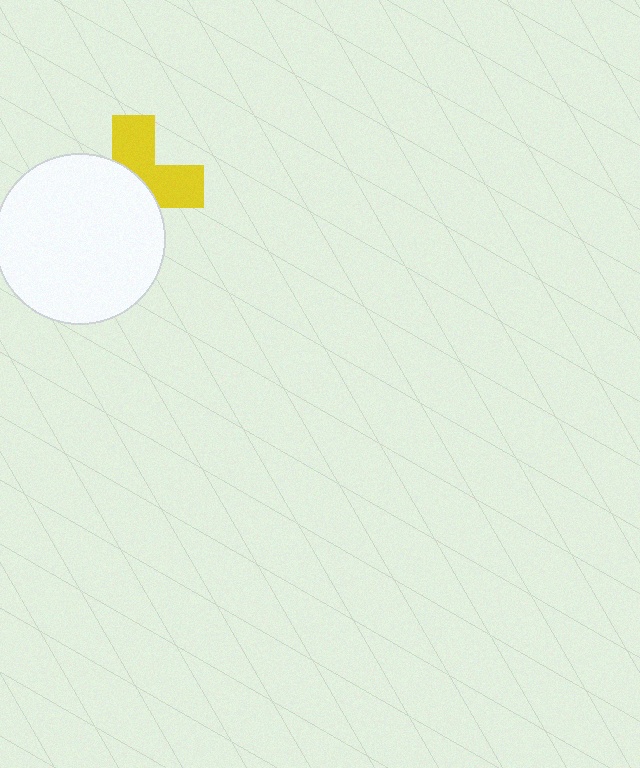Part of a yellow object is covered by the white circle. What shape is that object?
It is a cross.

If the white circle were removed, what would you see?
You would see the complete yellow cross.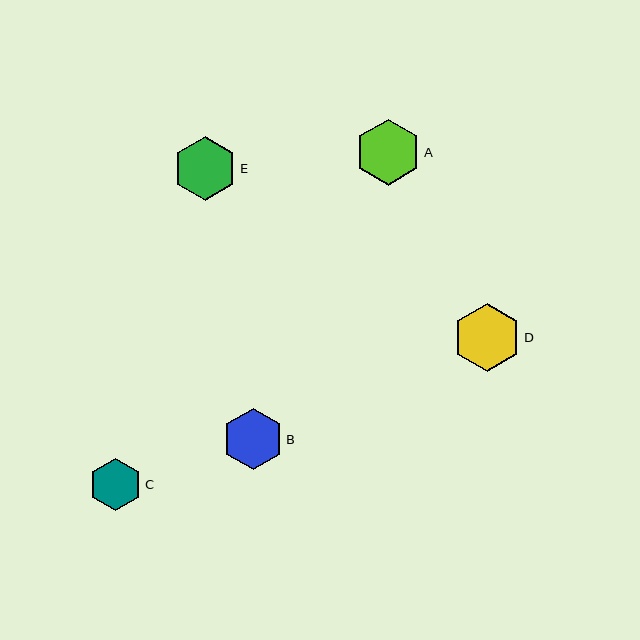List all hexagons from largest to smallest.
From largest to smallest: D, A, E, B, C.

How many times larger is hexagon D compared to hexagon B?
Hexagon D is approximately 1.1 times the size of hexagon B.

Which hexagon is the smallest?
Hexagon C is the smallest with a size of approximately 52 pixels.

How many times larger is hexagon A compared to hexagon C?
Hexagon A is approximately 1.3 times the size of hexagon C.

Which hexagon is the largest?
Hexagon D is the largest with a size of approximately 68 pixels.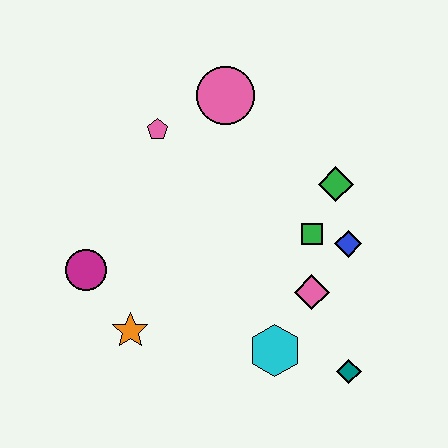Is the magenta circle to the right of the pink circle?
No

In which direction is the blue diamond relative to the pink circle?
The blue diamond is below the pink circle.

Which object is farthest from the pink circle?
The teal diamond is farthest from the pink circle.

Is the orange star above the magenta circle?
No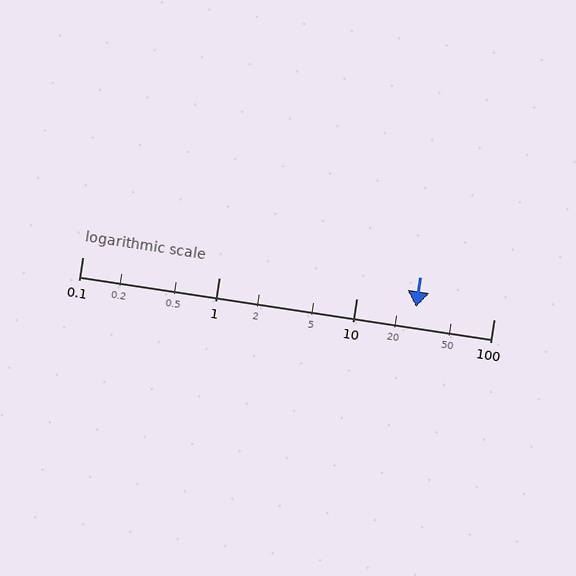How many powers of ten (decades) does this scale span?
The scale spans 3 decades, from 0.1 to 100.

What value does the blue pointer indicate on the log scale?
The pointer indicates approximately 27.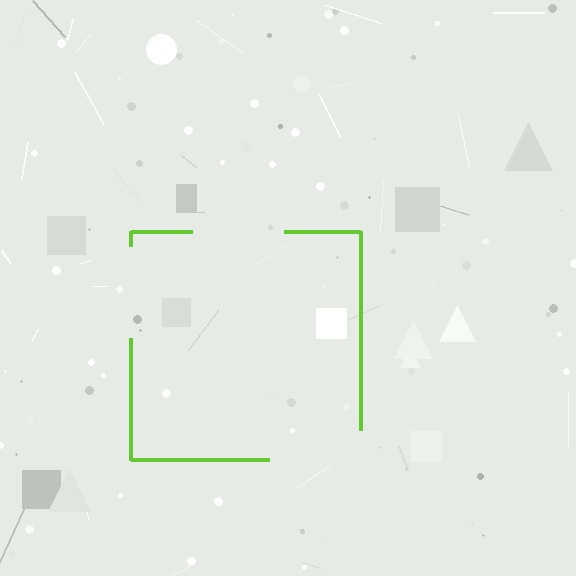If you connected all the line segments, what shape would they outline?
They would outline a square.